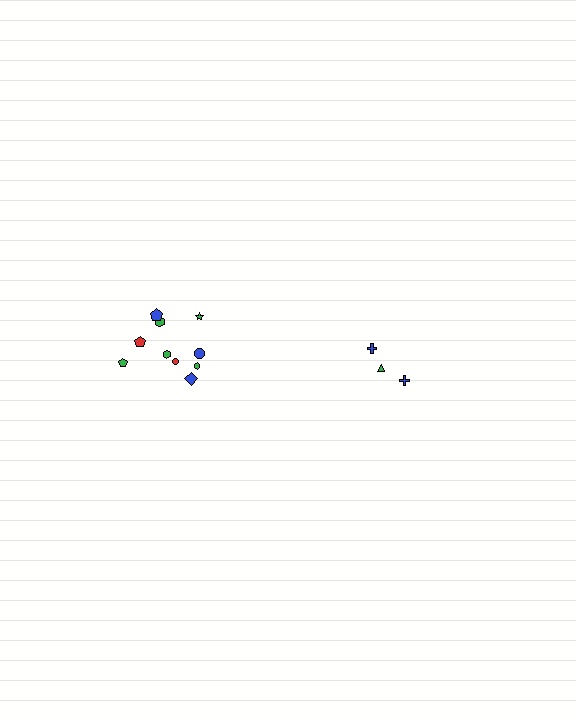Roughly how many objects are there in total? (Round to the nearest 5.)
Roughly 15 objects in total.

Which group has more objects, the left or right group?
The left group.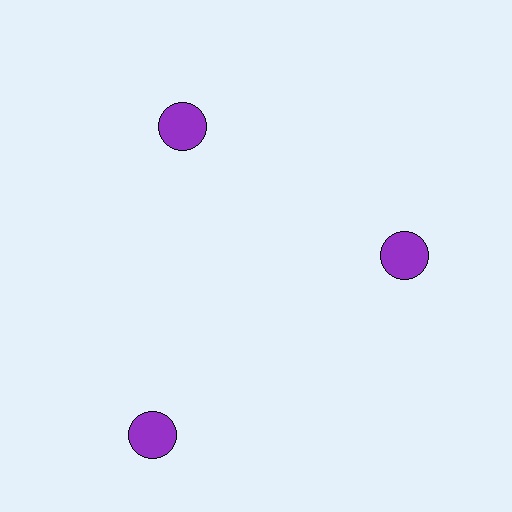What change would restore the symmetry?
The symmetry would be restored by moving it inward, back onto the ring so that all 3 circles sit at equal angles and equal distance from the center.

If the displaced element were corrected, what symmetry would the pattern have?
It would have 3-fold rotational symmetry — the pattern would map onto itself every 120 degrees.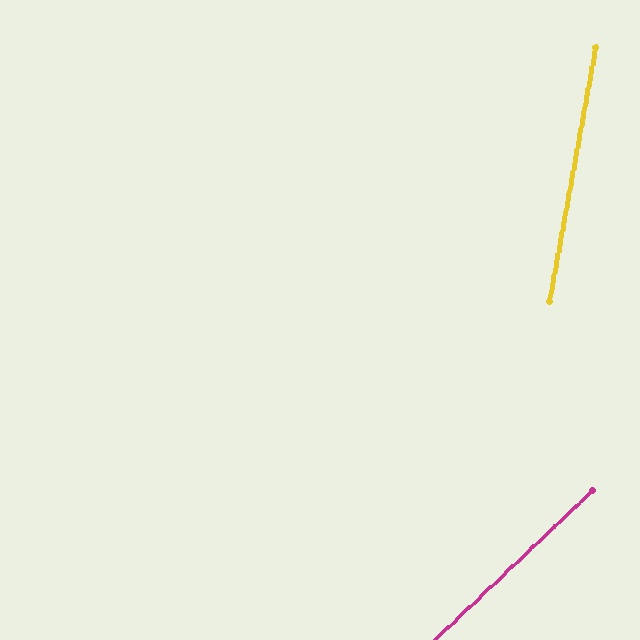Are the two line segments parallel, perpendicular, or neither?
Neither parallel nor perpendicular — they differ by about 36°.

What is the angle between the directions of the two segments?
Approximately 36 degrees.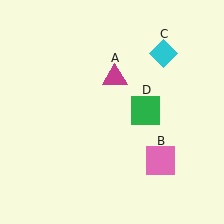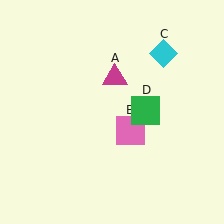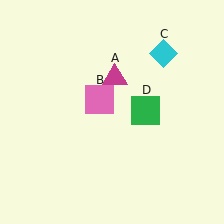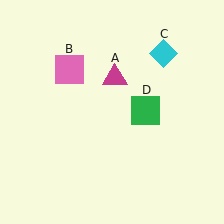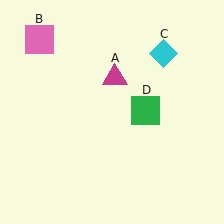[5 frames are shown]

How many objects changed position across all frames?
1 object changed position: pink square (object B).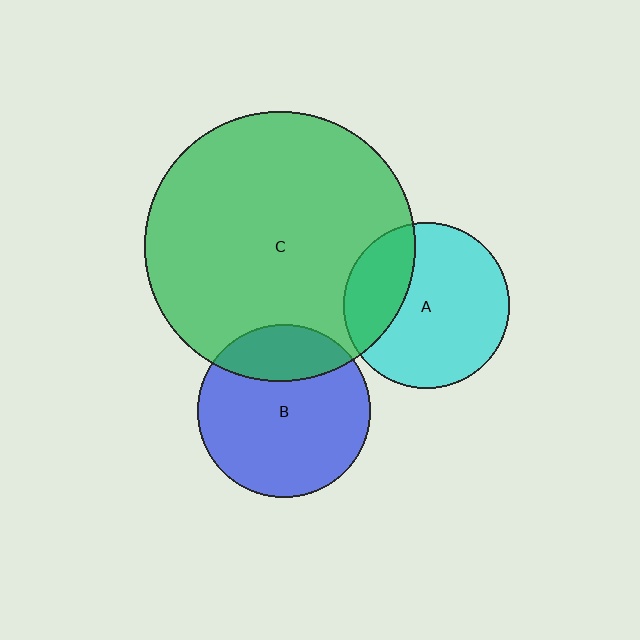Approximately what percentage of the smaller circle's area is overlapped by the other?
Approximately 30%.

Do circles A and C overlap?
Yes.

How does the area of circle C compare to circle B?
Approximately 2.4 times.